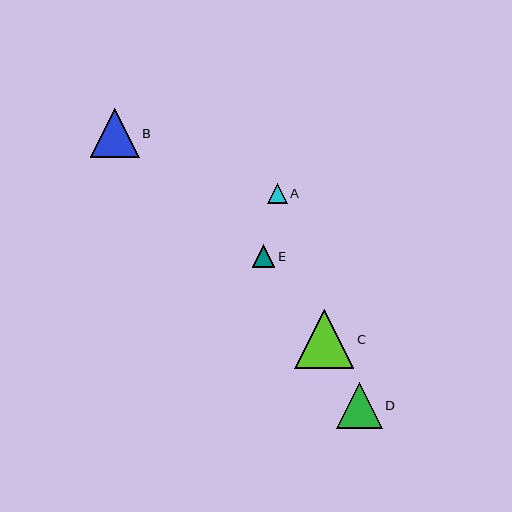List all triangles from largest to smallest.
From largest to smallest: C, B, D, E, A.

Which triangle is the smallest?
Triangle A is the smallest with a size of approximately 19 pixels.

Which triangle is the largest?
Triangle C is the largest with a size of approximately 60 pixels.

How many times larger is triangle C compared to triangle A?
Triangle C is approximately 3.1 times the size of triangle A.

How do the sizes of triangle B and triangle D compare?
Triangle B and triangle D are approximately the same size.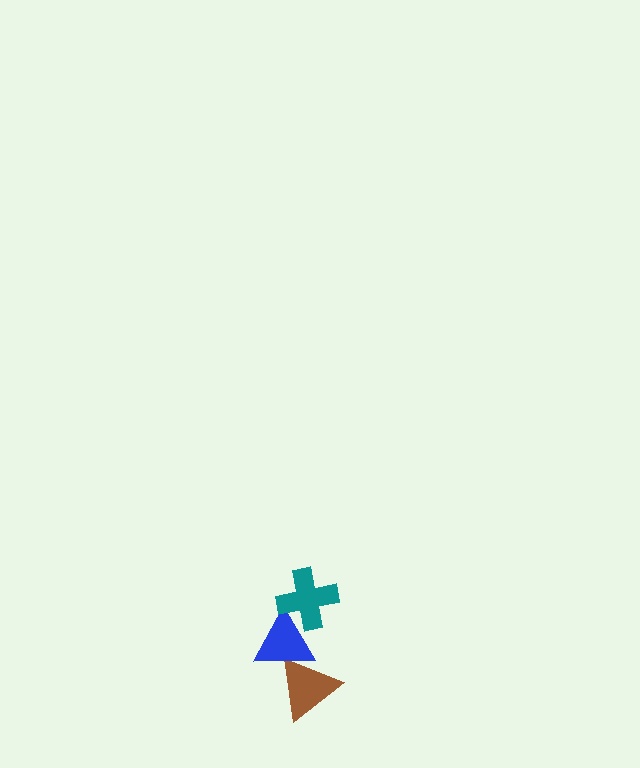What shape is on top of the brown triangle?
The blue triangle is on top of the brown triangle.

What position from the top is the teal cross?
The teal cross is 1st from the top.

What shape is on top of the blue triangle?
The teal cross is on top of the blue triangle.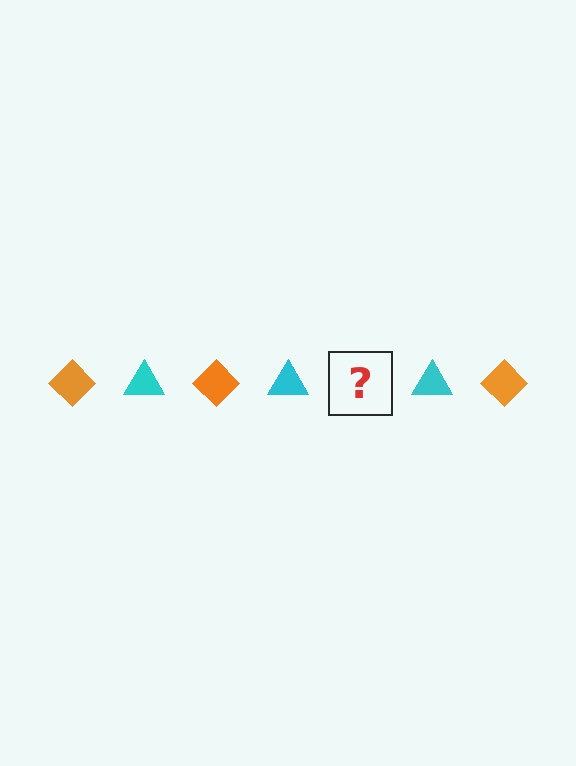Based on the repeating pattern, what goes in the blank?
The blank should be an orange diamond.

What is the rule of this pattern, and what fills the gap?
The rule is that the pattern alternates between orange diamond and cyan triangle. The gap should be filled with an orange diamond.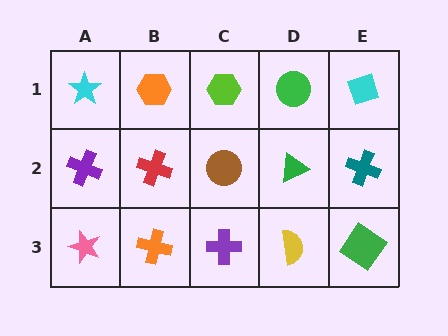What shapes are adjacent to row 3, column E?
A teal cross (row 2, column E), a yellow semicircle (row 3, column D).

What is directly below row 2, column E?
A green diamond.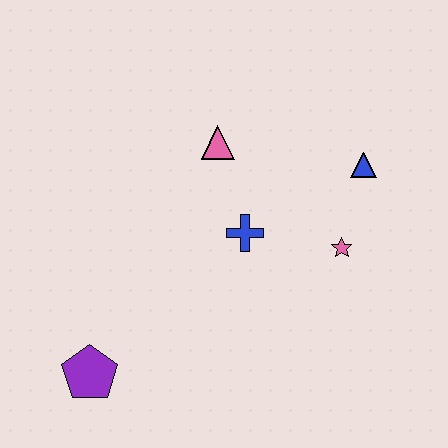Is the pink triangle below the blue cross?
No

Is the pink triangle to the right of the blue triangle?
No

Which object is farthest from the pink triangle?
The purple pentagon is farthest from the pink triangle.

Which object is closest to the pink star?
The blue triangle is closest to the pink star.